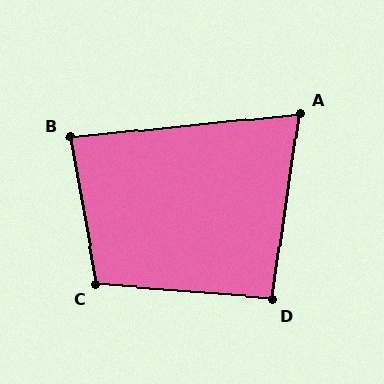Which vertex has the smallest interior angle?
A, at approximately 76 degrees.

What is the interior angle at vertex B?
Approximately 86 degrees (approximately right).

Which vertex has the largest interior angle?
C, at approximately 104 degrees.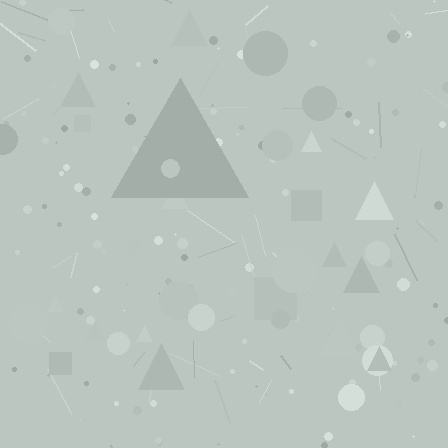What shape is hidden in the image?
A triangle is hidden in the image.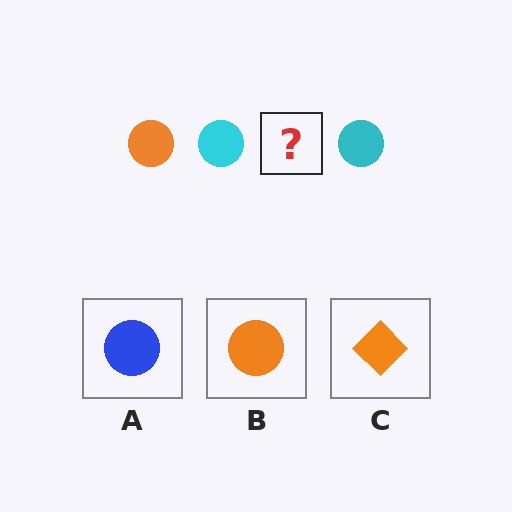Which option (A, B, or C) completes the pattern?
B.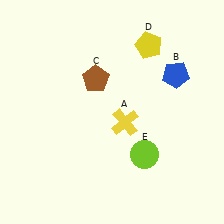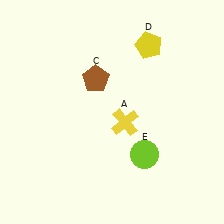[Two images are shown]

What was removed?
The blue pentagon (B) was removed in Image 2.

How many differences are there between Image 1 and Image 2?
There is 1 difference between the two images.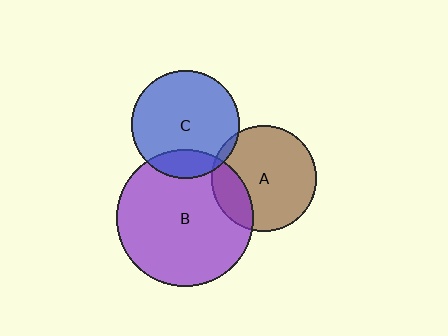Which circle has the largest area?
Circle B (purple).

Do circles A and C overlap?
Yes.